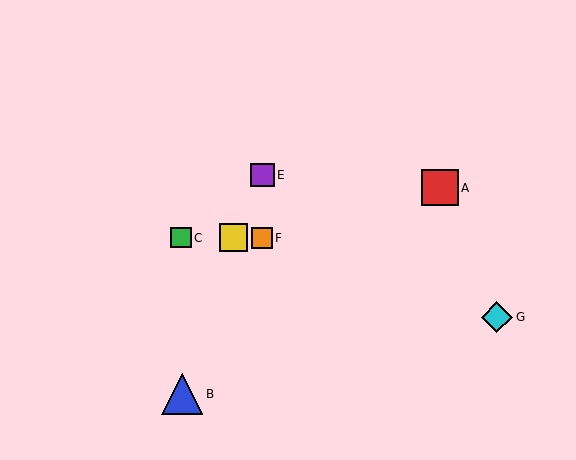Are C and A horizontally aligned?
No, C is at y≈238 and A is at y≈188.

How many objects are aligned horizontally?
3 objects (C, D, F) are aligned horizontally.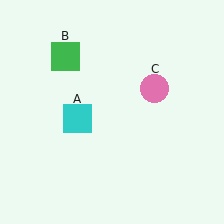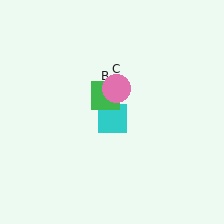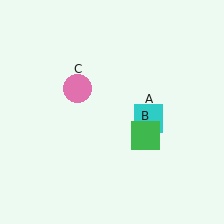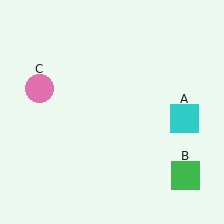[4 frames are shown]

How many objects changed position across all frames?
3 objects changed position: cyan square (object A), green square (object B), pink circle (object C).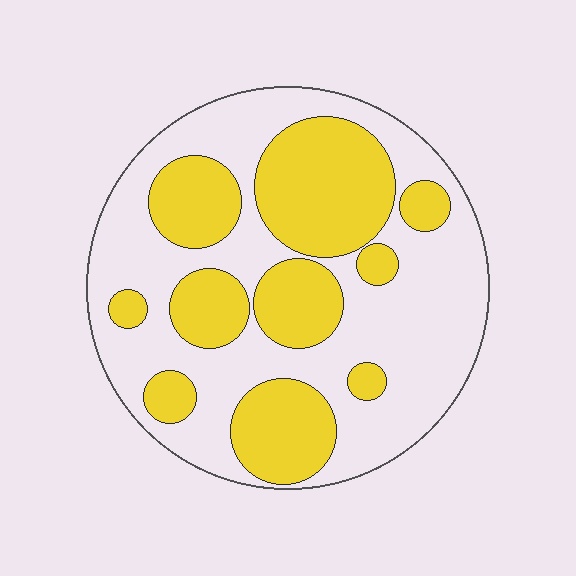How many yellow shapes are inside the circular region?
10.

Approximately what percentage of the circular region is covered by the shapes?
Approximately 40%.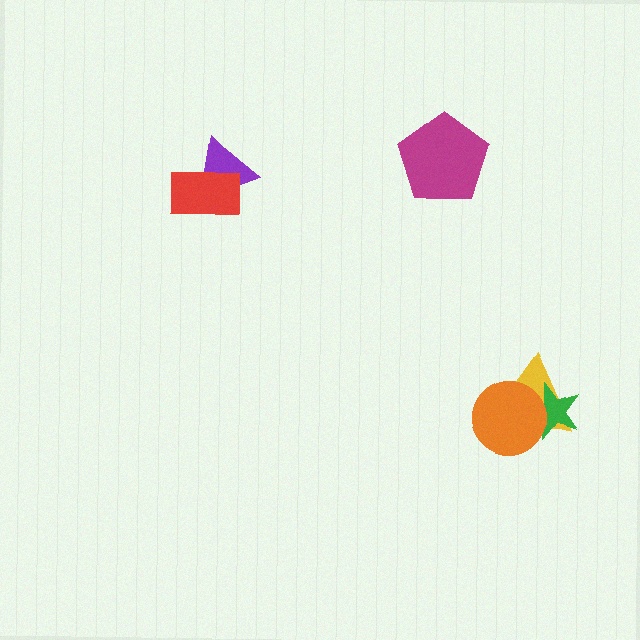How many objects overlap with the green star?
2 objects overlap with the green star.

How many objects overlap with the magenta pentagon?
0 objects overlap with the magenta pentagon.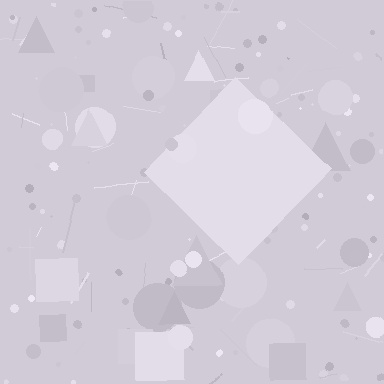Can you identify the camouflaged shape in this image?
The camouflaged shape is a diamond.